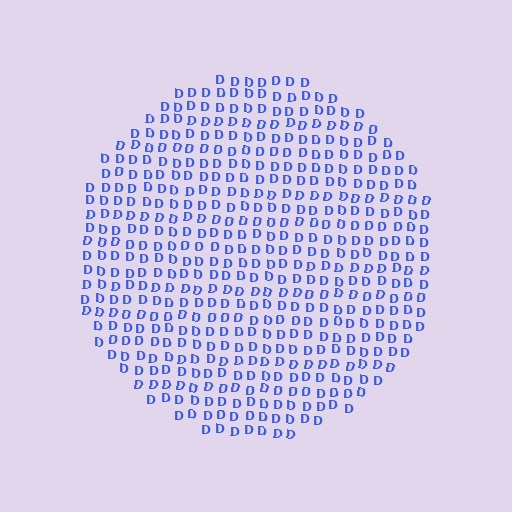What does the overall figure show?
The overall figure shows a circle.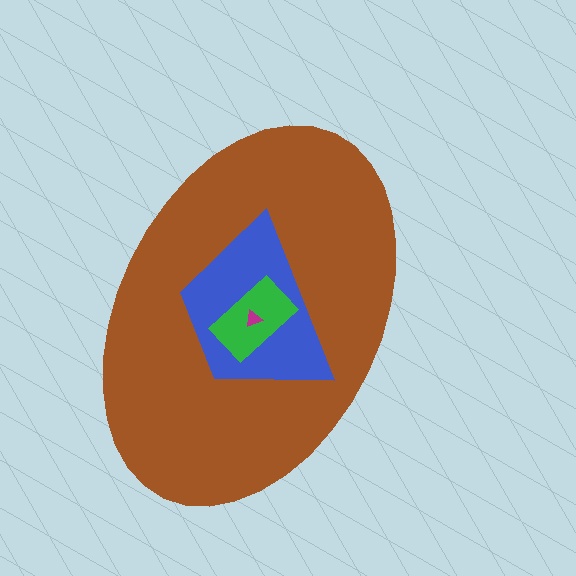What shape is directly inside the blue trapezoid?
The green rectangle.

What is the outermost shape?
The brown ellipse.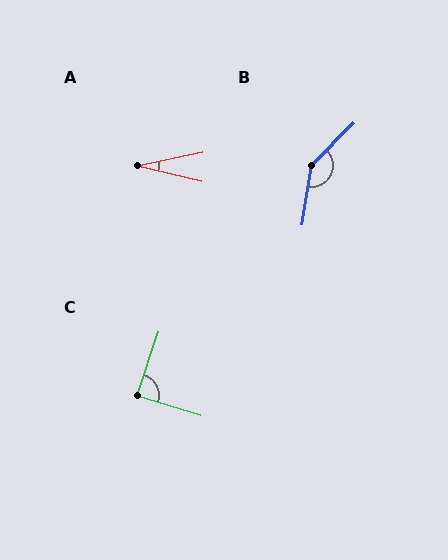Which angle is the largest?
B, at approximately 144 degrees.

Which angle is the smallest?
A, at approximately 25 degrees.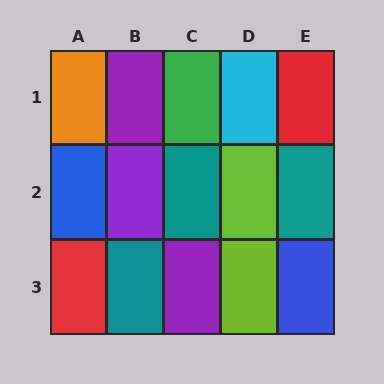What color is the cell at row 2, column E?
Teal.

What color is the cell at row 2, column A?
Blue.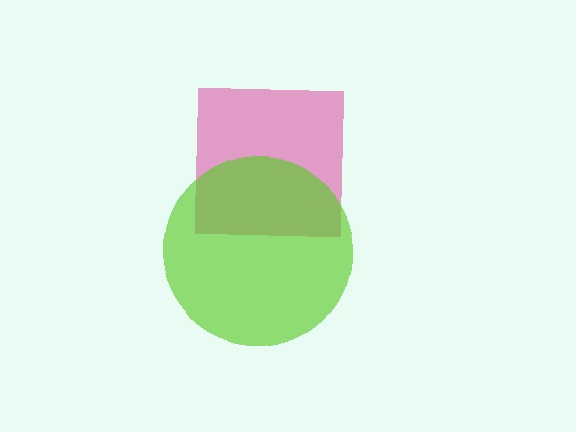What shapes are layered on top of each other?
The layered shapes are: a pink square, a lime circle.